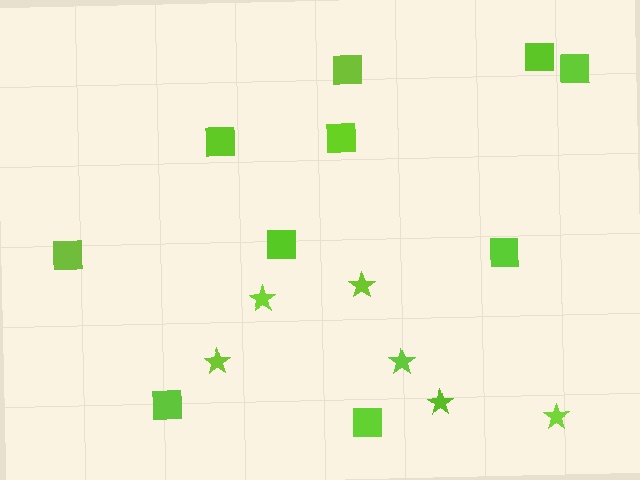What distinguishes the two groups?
There are 2 groups: one group of stars (6) and one group of squares (10).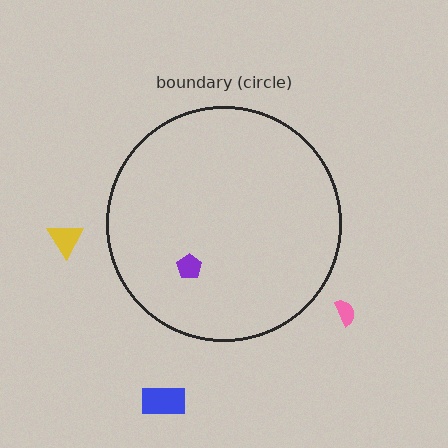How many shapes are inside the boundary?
1 inside, 3 outside.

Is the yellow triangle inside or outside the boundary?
Outside.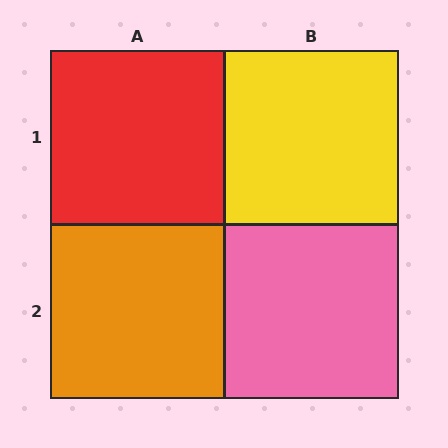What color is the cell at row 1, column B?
Yellow.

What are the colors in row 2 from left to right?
Orange, pink.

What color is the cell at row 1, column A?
Red.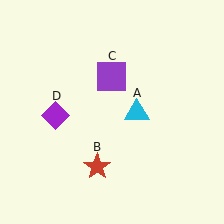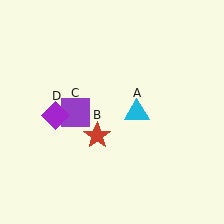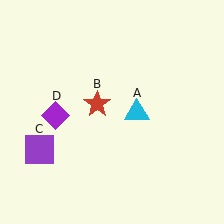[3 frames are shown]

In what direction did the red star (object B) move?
The red star (object B) moved up.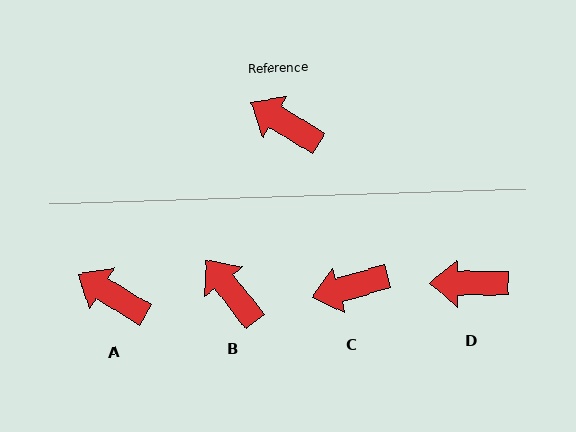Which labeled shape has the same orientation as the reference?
A.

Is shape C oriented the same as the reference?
No, it is off by about 47 degrees.